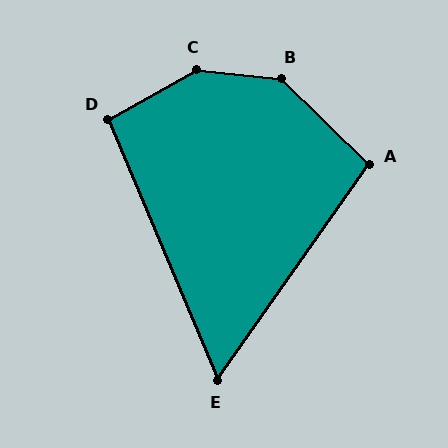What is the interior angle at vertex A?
Approximately 100 degrees (obtuse).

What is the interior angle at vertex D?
Approximately 96 degrees (obtuse).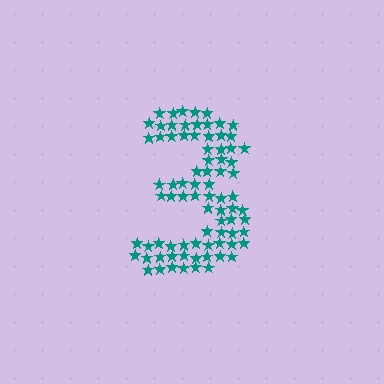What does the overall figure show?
The overall figure shows the digit 3.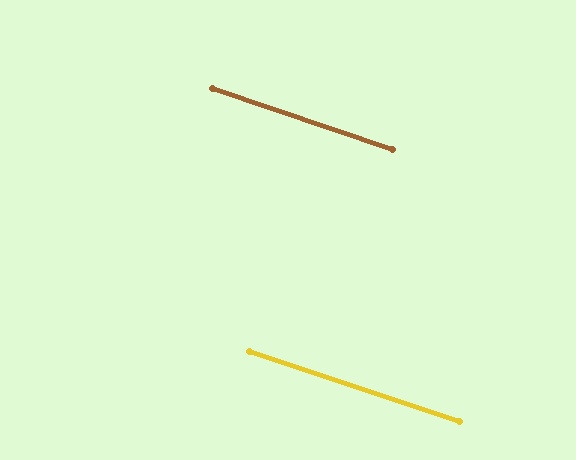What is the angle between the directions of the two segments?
Approximately 0 degrees.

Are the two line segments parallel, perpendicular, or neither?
Parallel — their directions differ by only 0.3°.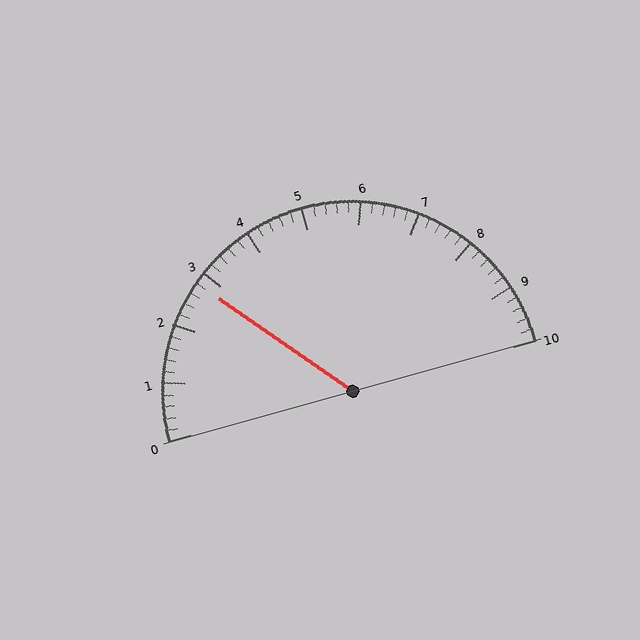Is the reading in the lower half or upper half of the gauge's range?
The reading is in the lower half of the range (0 to 10).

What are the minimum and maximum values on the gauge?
The gauge ranges from 0 to 10.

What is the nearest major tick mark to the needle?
The nearest major tick mark is 3.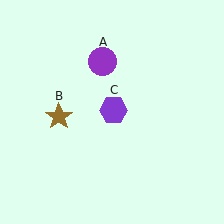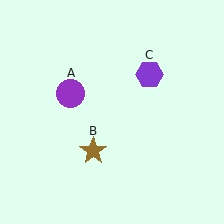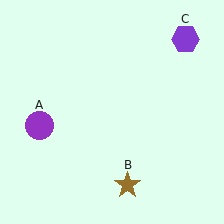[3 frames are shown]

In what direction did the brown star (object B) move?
The brown star (object B) moved down and to the right.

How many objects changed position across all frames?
3 objects changed position: purple circle (object A), brown star (object B), purple hexagon (object C).